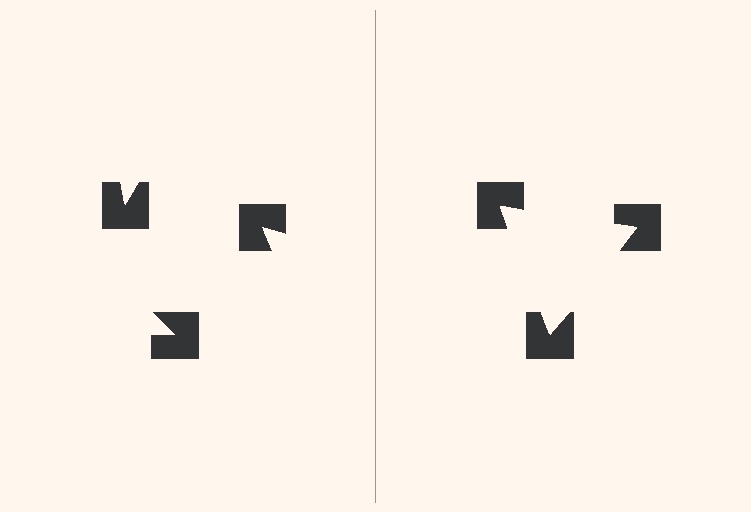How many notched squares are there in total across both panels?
6 — 3 on each side.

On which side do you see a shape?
An illusory triangle appears on the right side. On the left side the wedge cuts are rotated, so no coherent shape forms.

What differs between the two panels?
The notched squares are positioned identically on both sides; only the wedge orientations differ. On the right they align to a triangle; on the left they are misaligned.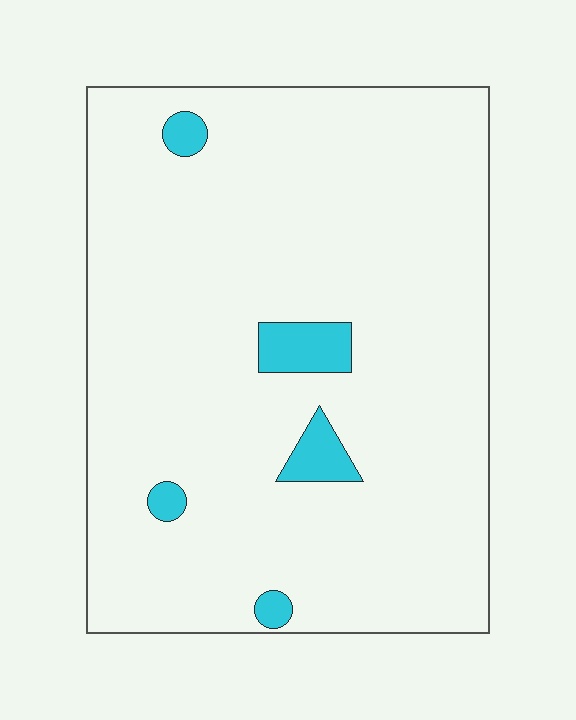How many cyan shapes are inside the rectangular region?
5.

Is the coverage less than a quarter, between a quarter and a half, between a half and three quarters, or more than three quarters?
Less than a quarter.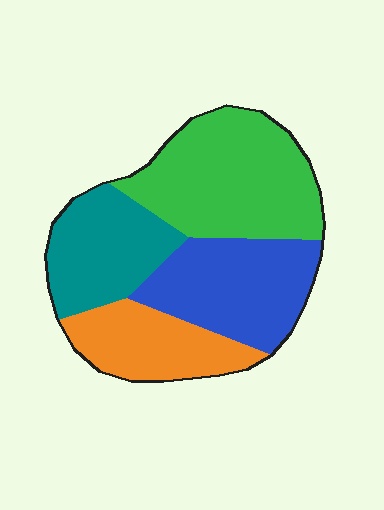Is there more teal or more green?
Green.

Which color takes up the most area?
Green, at roughly 35%.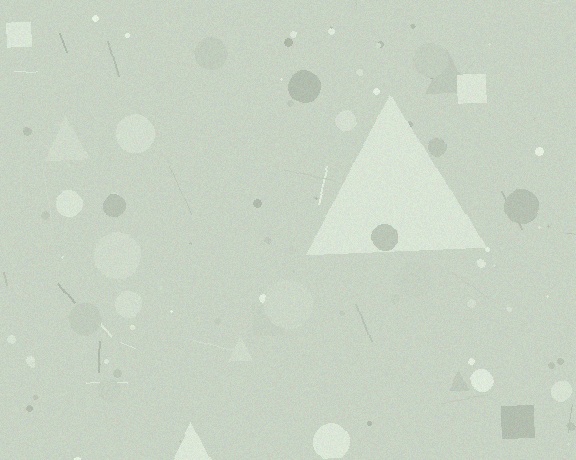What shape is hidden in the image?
A triangle is hidden in the image.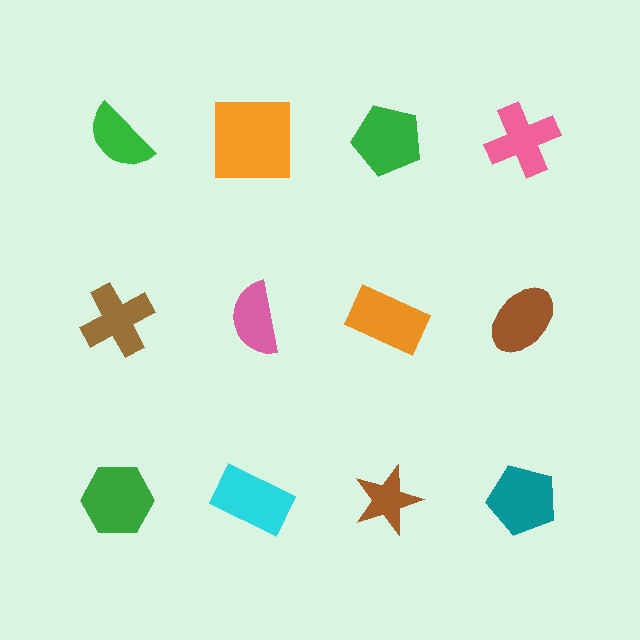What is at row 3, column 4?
A teal pentagon.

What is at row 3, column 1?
A green hexagon.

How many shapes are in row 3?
4 shapes.